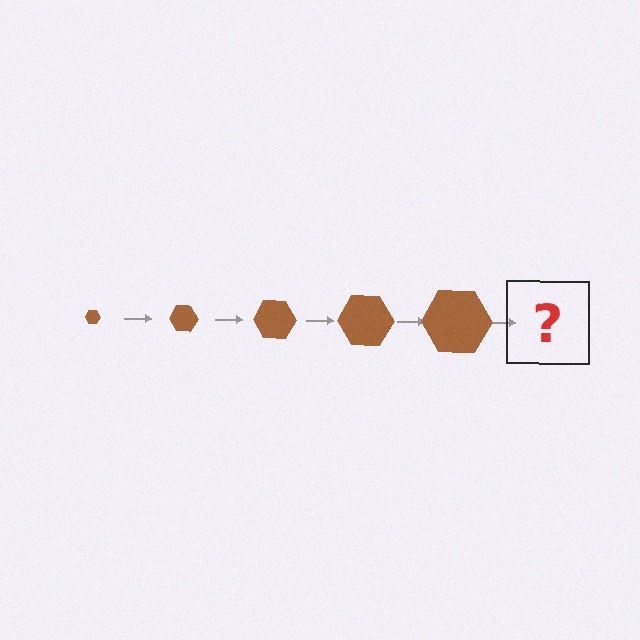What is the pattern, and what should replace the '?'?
The pattern is that the hexagon gets progressively larger each step. The '?' should be a brown hexagon, larger than the previous one.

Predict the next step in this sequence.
The next step is a brown hexagon, larger than the previous one.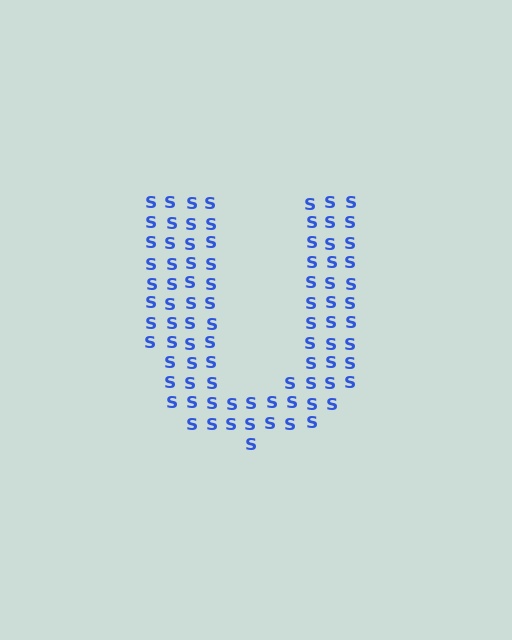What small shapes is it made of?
It is made of small letter S's.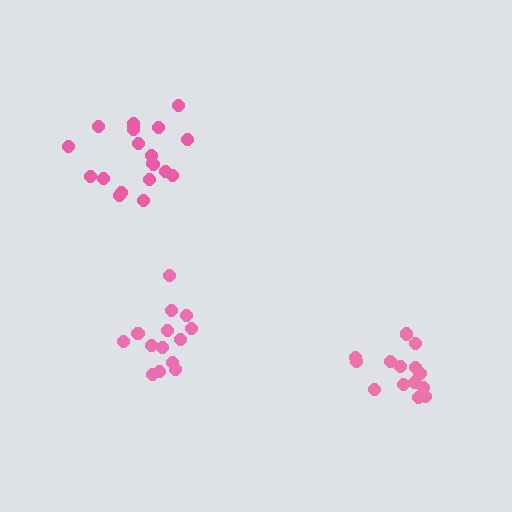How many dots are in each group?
Group 1: 14 dots, Group 2: 14 dots, Group 3: 19 dots (47 total).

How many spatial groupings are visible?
There are 3 spatial groupings.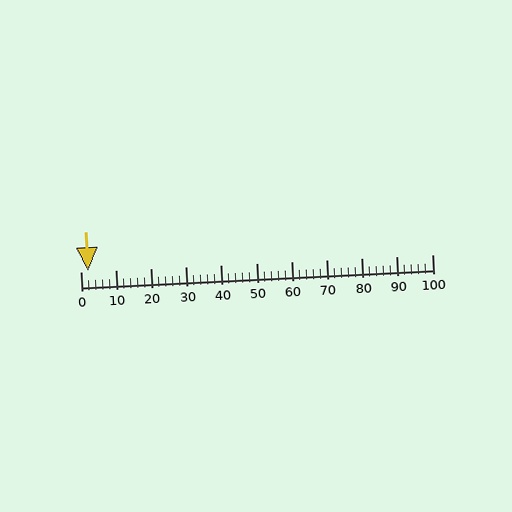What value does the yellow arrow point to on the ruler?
The yellow arrow points to approximately 2.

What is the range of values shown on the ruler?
The ruler shows values from 0 to 100.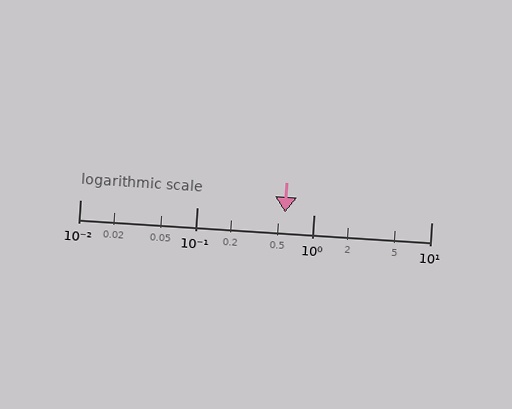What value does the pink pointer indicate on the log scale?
The pointer indicates approximately 0.56.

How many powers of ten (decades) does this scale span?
The scale spans 3 decades, from 0.01 to 10.